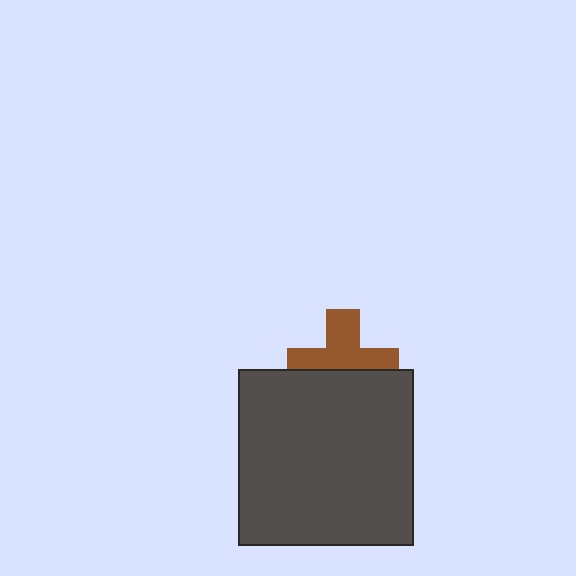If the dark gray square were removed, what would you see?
You would see the complete brown cross.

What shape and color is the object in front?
The object in front is a dark gray square.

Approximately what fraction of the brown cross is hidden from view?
Roughly 42% of the brown cross is hidden behind the dark gray square.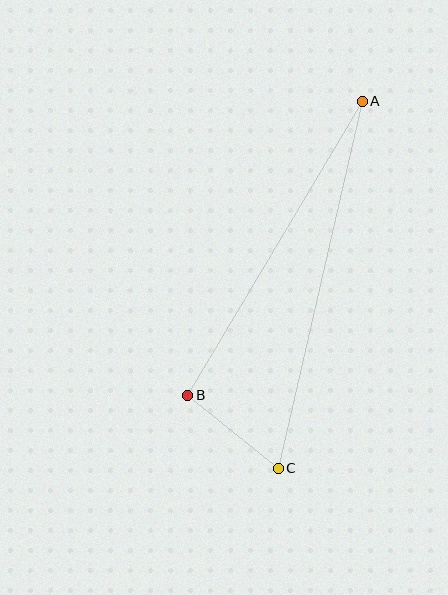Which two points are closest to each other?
Points B and C are closest to each other.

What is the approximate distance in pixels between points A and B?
The distance between A and B is approximately 342 pixels.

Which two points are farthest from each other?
Points A and C are farthest from each other.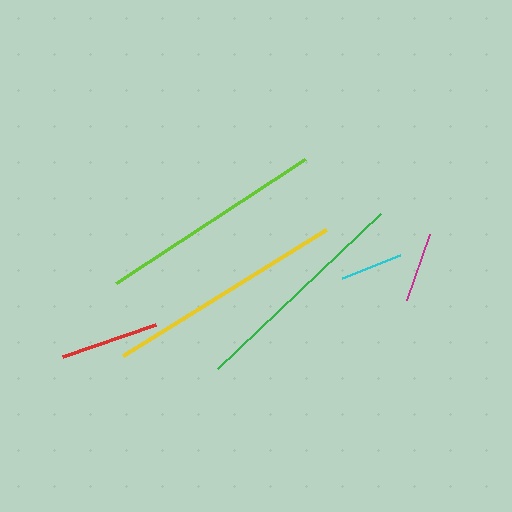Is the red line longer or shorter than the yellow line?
The yellow line is longer than the red line.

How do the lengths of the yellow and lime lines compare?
The yellow and lime lines are approximately the same length.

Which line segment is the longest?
The yellow line is the longest at approximately 238 pixels.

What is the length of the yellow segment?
The yellow segment is approximately 238 pixels long.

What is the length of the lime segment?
The lime segment is approximately 226 pixels long.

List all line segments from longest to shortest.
From longest to shortest: yellow, lime, green, red, magenta, cyan.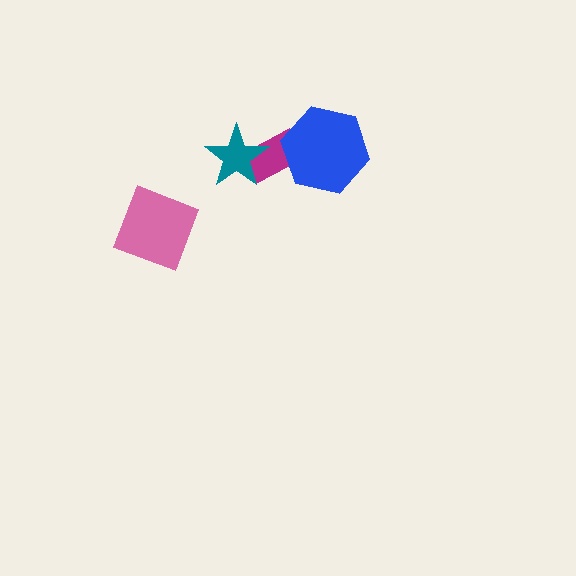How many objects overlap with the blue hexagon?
1 object overlaps with the blue hexagon.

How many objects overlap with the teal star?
1 object overlaps with the teal star.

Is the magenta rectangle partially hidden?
Yes, it is partially covered by another shape.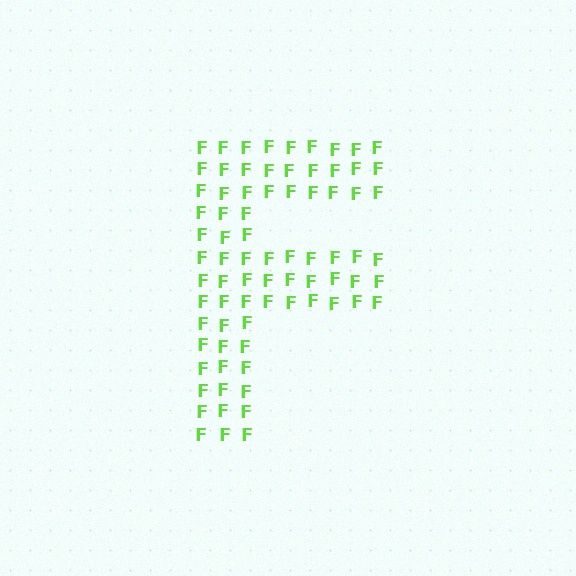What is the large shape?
The large shape is the letter F.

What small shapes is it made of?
It is made of small letter F's.